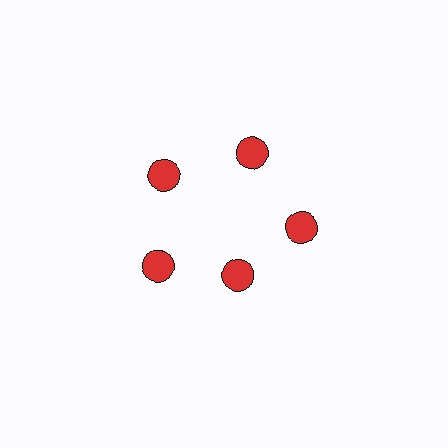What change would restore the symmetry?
The symmetry would be restored by moving it outward, back onto the ring so that all 5 circles sit at equal angles and equal distance from the center.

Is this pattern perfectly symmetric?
No. The 5 red circles are arranged in a ring, but one element near the 5 o'clock position is pulled inward toward the center, breaking the 5-fold rotational symmetry.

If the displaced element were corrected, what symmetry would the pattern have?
It would have 5-fold rotational symmetry — the pattern would map onto itself every 72 degrees.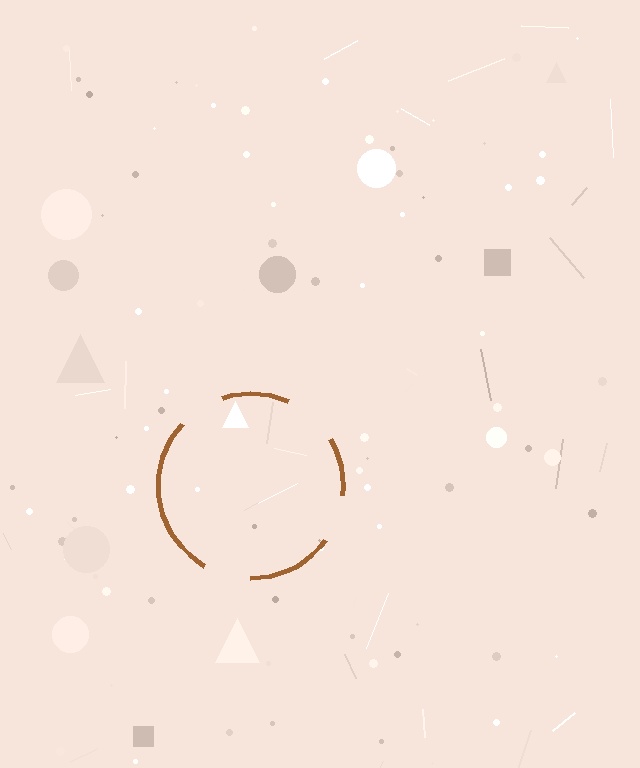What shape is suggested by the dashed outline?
The dashed outline suggests a circle.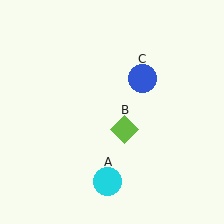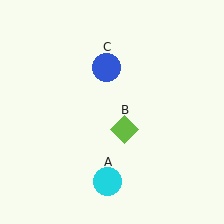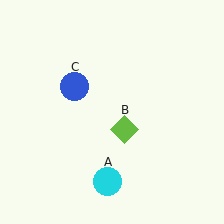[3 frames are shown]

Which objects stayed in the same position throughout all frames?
Cyan circle (object A) and lime diamond (object B) remained stationary.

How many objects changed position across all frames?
1 object changed position: blue circle (object C).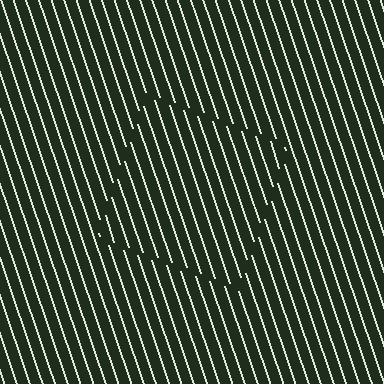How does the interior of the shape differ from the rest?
The interior of the shape contains the same grating, shifted by half a period — the contour is defined by the phase discontinuity where line-ends from the inner and outer gratings abut.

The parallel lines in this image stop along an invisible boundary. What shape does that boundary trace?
An illusory square. The interior of the shape contains the same grating, shifted by half a period — the contour is defined by the phase discontinuity where line-ends from the inner and outer gratings abut.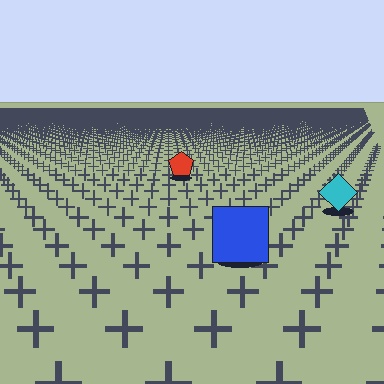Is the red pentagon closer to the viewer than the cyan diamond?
No. The cyan diamond is closer — you can tell from the texture gradient: the ground texture is coarser near it.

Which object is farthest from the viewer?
The red pentagon is farthest from the viewer. It appears smaller and the ground texture around it is denser.